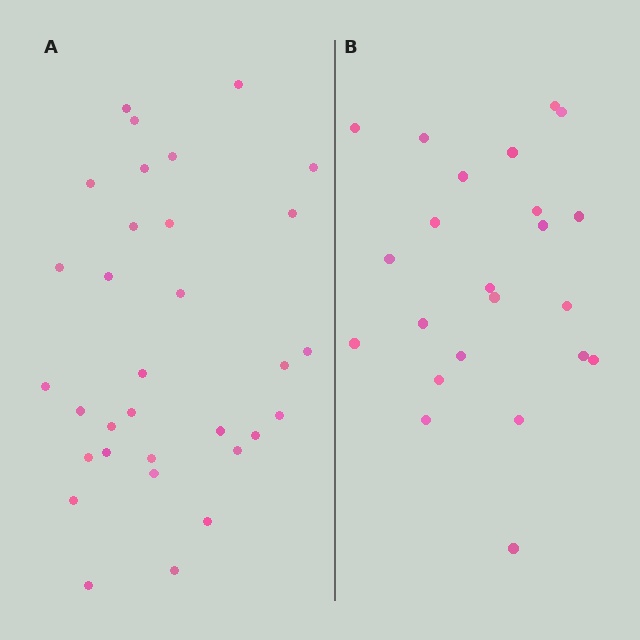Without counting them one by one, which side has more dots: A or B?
Region A (the left region) has more dots.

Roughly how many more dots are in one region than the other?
Region A has roughly 8 or so more dots than region B.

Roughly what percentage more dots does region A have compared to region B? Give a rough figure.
About 40% more.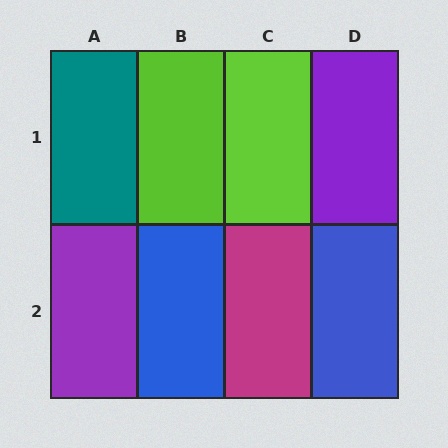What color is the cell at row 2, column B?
Blue.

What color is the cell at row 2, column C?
Magenta.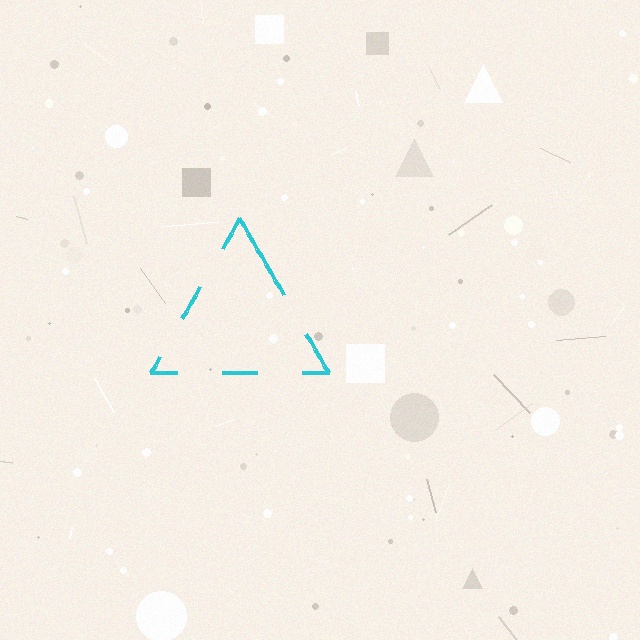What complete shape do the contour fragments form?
The contour fragments form a triangle.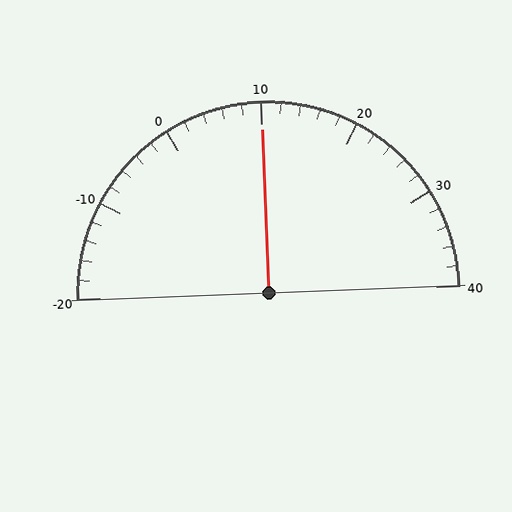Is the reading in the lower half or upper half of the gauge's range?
The reading is in the upper half of the range (-20 to 40).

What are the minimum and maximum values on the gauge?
The gauge ranges from -20 to 40.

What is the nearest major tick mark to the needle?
The nearest major tick mark is 10.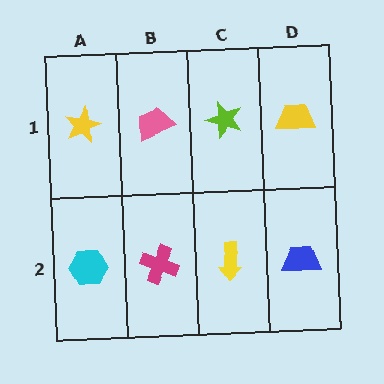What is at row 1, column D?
A yellow trapezoid.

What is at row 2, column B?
A magenta cross.